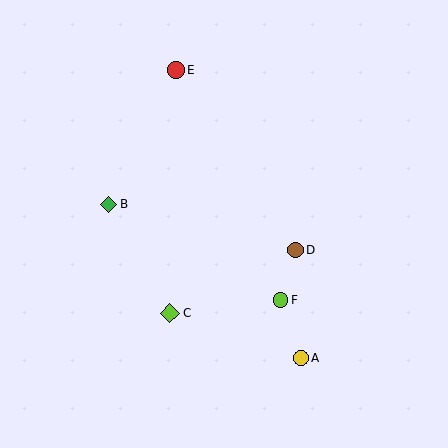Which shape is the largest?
The lime diamond (labeled C) is the largest.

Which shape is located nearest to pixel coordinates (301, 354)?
The yellow circle (labeled A) at (301, 358) is nearest to that location.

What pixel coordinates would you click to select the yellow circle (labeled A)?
Click at (301, 358) to select the yellow circle A.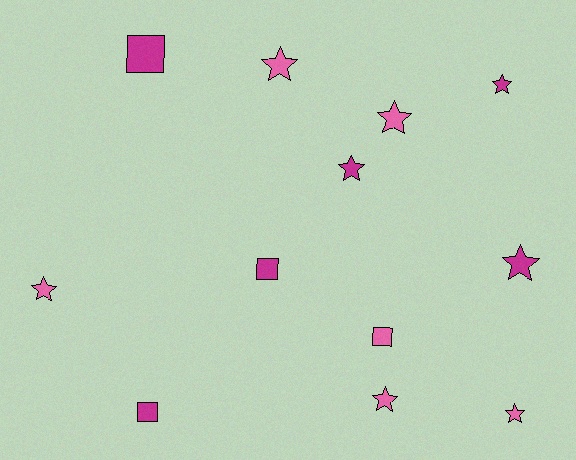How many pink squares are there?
There is 1 pink square.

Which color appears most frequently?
Magenta, with 6 objects.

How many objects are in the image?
There are 12 objects.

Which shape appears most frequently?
Star, with 8 objects.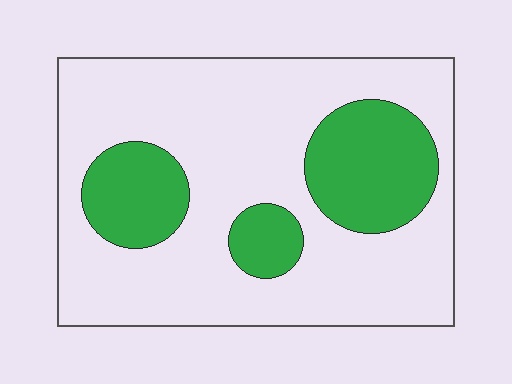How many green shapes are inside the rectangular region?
3.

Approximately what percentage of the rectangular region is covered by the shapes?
Approximately 25%.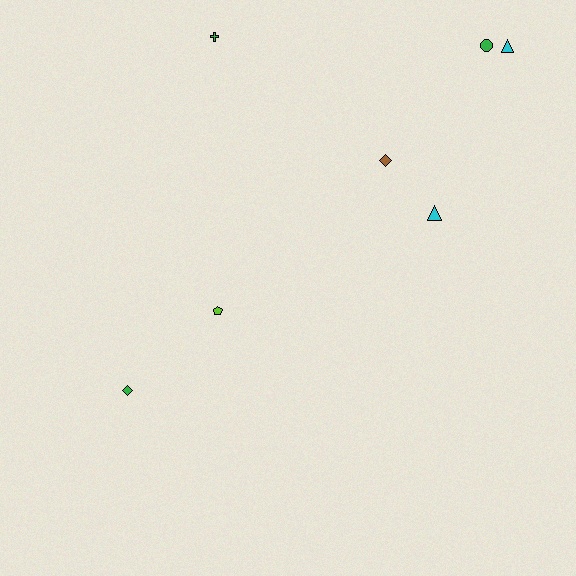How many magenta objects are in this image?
There are no magenta objects.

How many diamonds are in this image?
There are 2 diamonds.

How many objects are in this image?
There are 7 objects.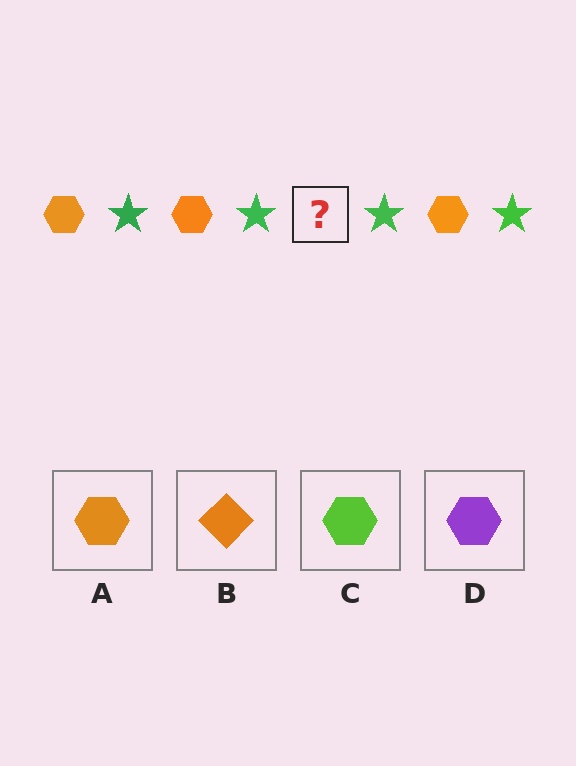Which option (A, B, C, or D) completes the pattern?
A.